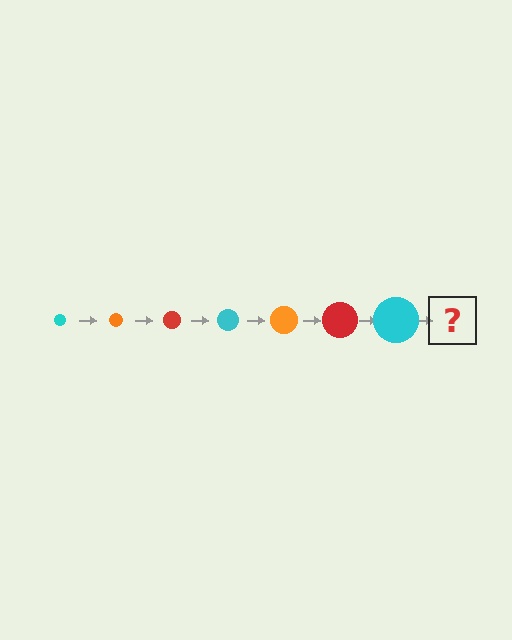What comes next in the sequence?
The next element should be an orange circle, larger than the previous one.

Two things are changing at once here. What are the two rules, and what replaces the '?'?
The two rules are that the circle grows larger each step and the color cycles through cyan, orange, and red. The '?' should be an orange circle, larger than the previous one.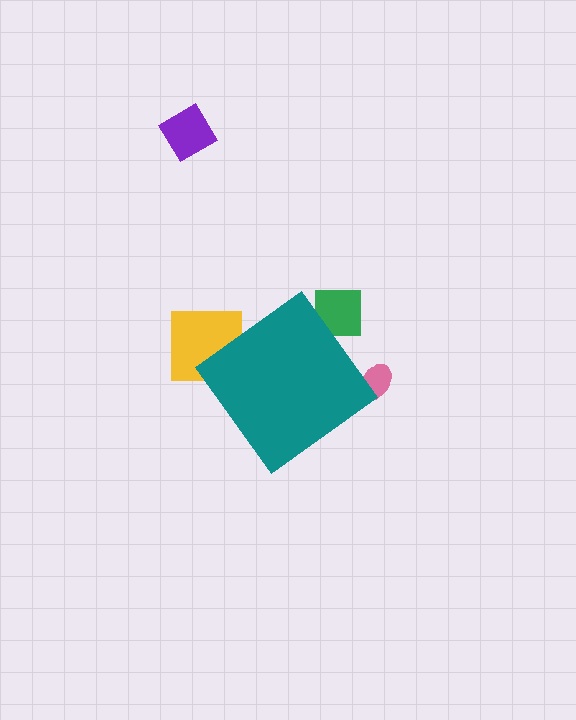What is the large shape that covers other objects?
A teal diamond.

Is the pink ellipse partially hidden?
Yes, the pink ellipse is partially hidden behind the teal diamond.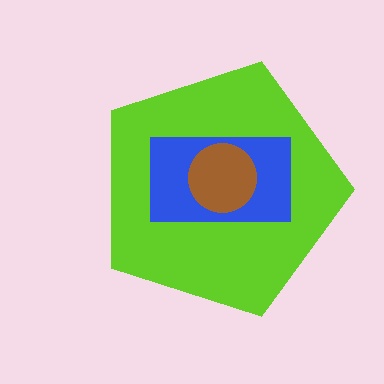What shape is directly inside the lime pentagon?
The blue rectangle.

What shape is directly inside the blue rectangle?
The brown circle.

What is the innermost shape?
The brown circle.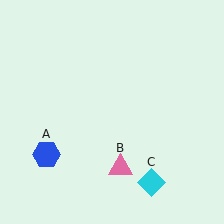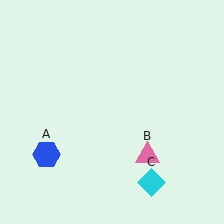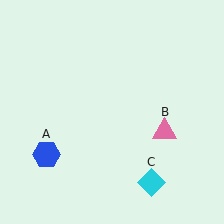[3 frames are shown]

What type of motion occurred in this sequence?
The pink triangle (object B) rotated counterclockwise around the center of the scene.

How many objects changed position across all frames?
1 object changed position: pink triangle (object B).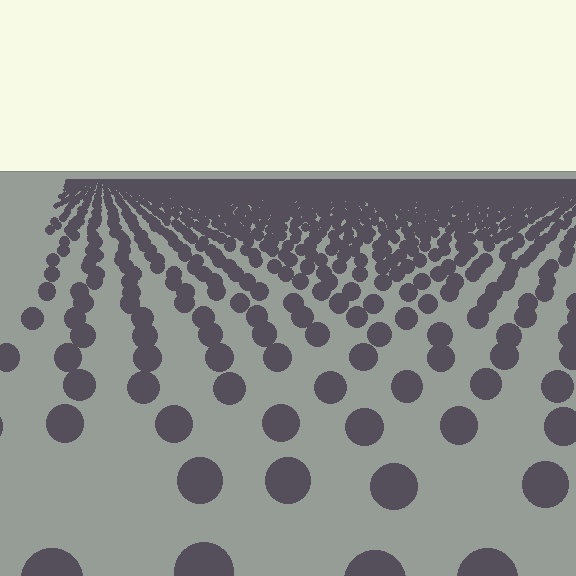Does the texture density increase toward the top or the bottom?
Density increases toward the top.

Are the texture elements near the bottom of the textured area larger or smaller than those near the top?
Larger. Near the bottom, elements are closer to the viewer and appear at a bigger on-screen size.